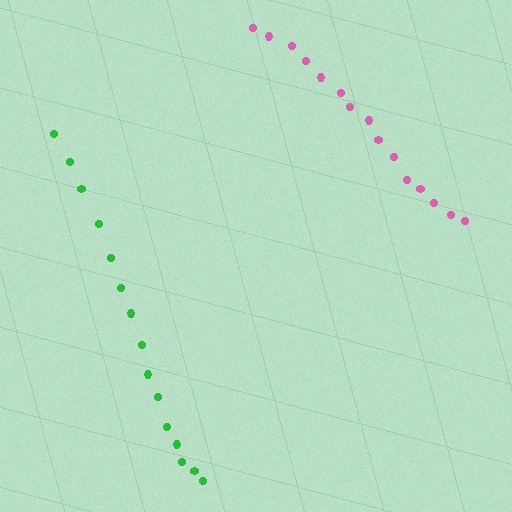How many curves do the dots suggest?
There are 2 distinct paths.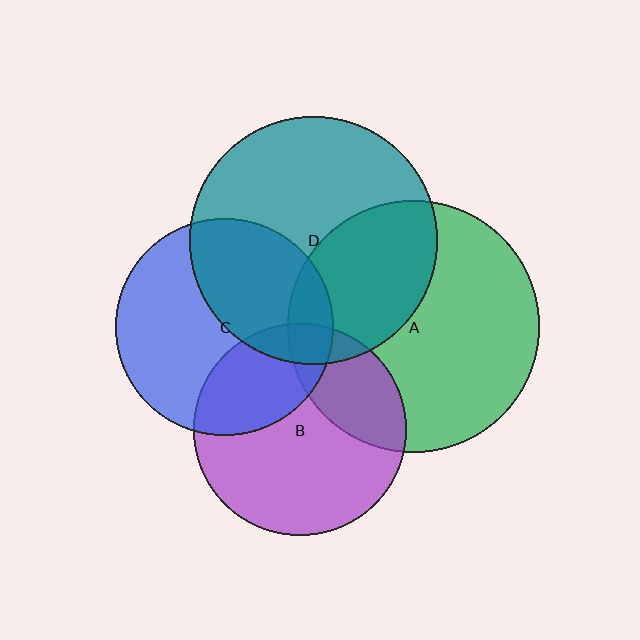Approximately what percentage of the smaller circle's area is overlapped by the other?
Approximately 25%.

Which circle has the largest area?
Circle A (green).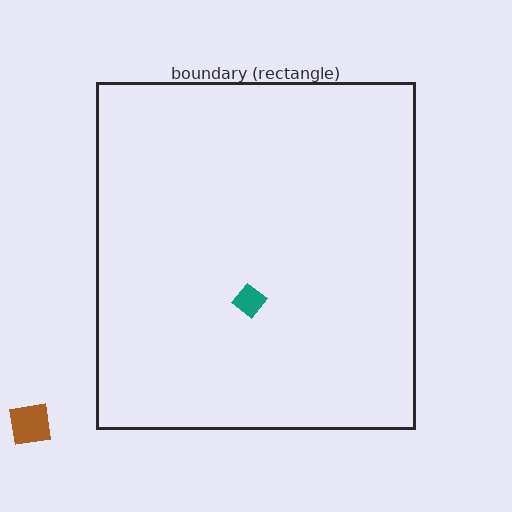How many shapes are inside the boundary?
1 inside, 1 outside.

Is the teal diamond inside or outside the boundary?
Inside.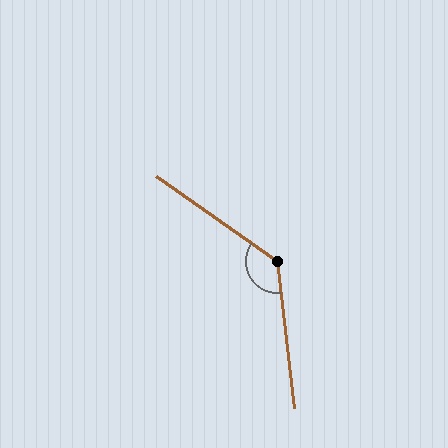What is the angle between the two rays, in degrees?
Approximately 131 degrees.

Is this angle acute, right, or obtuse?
It is obtuse.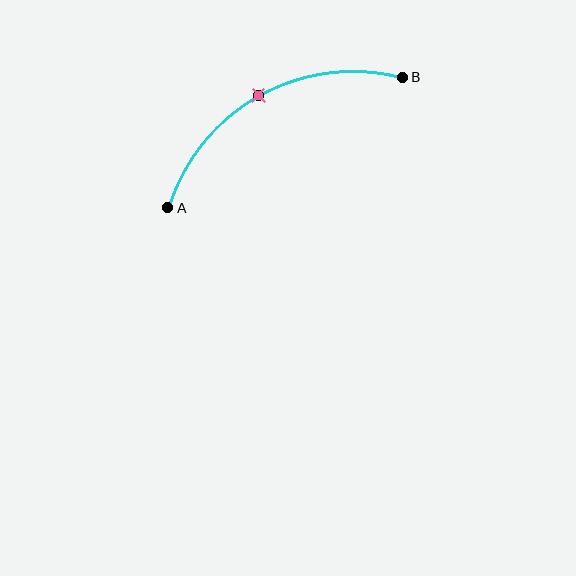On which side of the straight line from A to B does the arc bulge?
The arc bulges above the straight line connecting A and B.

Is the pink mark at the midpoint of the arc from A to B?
Yes. The pink mark lies on the arc at equal arc-length from both A and B — it is the arc midpoint.